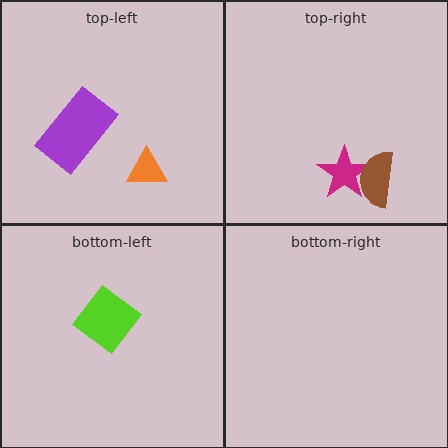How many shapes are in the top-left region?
2.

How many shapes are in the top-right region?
2.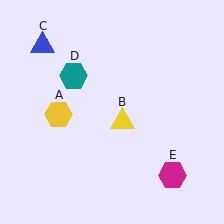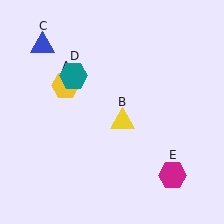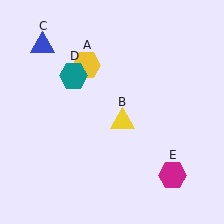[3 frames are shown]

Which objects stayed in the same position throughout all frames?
Yellow triangle (object B) and blue triangle (object C) and teal hexagon (object D) and magenta hexagon (object E) remained stationary.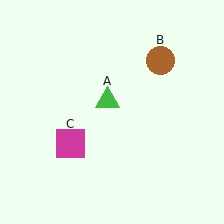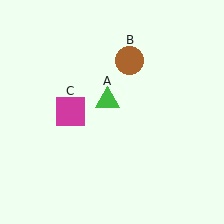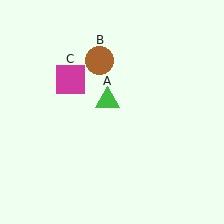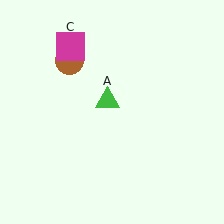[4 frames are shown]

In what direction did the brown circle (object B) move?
The brown circle (object B) moved left.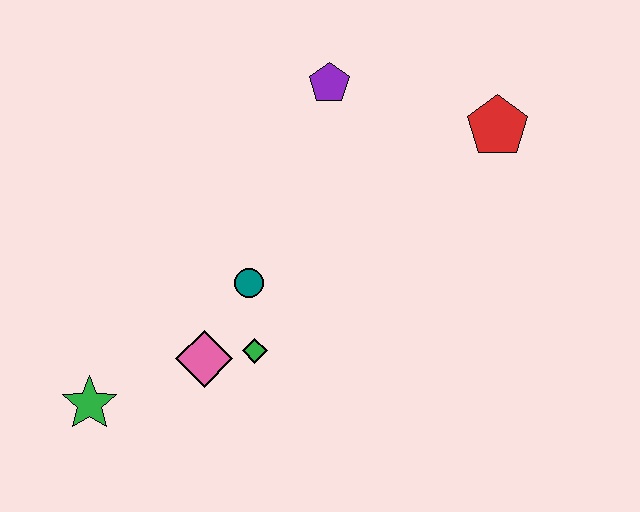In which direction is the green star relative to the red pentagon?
The green star is to the left of the red pentagon.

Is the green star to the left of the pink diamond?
Yes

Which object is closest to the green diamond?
The pink diamond is closest to the green diamond.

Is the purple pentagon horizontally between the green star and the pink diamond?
No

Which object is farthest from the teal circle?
The red pentagon is farthest from the teal circle.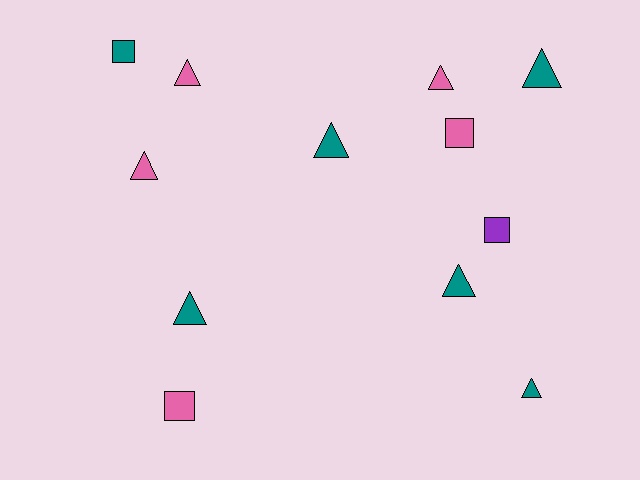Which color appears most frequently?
Teal, with 6 objects.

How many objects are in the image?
There are 12 objects.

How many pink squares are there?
There are 2 pink squares.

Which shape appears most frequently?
Triangle, with 8 objects.